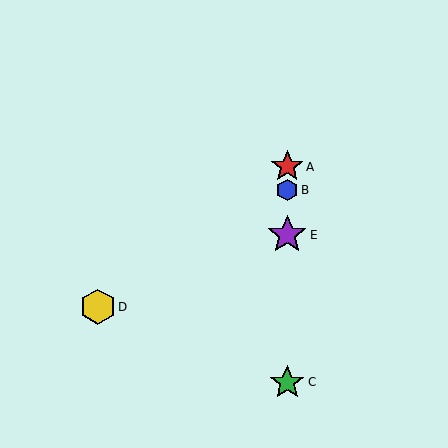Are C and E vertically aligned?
Yes, both are at x≈287.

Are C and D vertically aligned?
No, C is at x≈287 and D is at x≈98.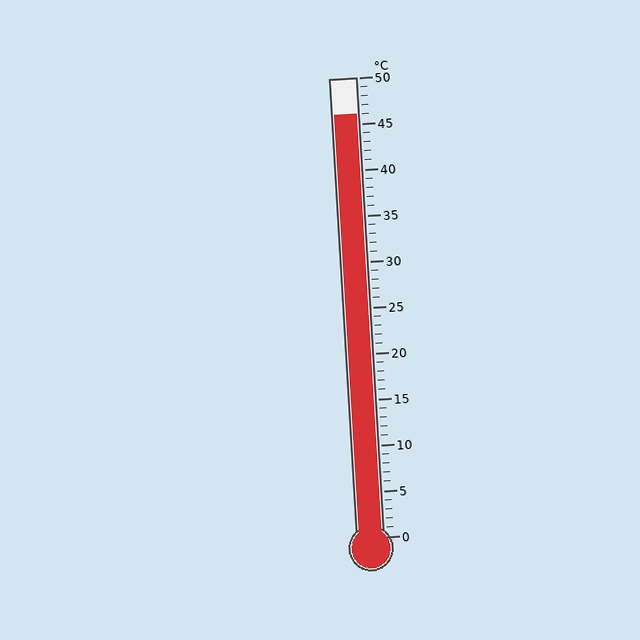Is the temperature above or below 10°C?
The temperature is above 10°C.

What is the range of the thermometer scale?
The thermometer scale ranges from 0°C to 50°C.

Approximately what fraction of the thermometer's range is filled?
The thermometer is filled to approximately 90% of its range.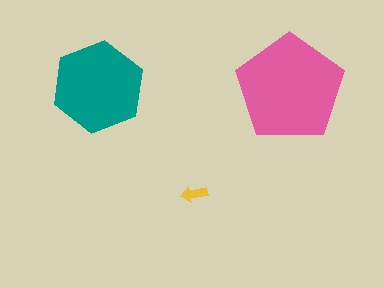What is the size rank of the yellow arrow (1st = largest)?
3rd.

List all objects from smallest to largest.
The yellow arrow, the teal hexagon, the pink pentagon.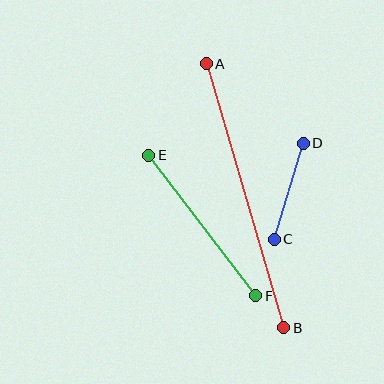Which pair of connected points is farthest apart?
Points A and B are farthest apart.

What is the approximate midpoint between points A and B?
The midpoint is at approximately (245, 196) pixels.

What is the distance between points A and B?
The distance is approximately 275 pixels.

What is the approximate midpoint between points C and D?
The midpoint is at approximately (289, 191) pixels.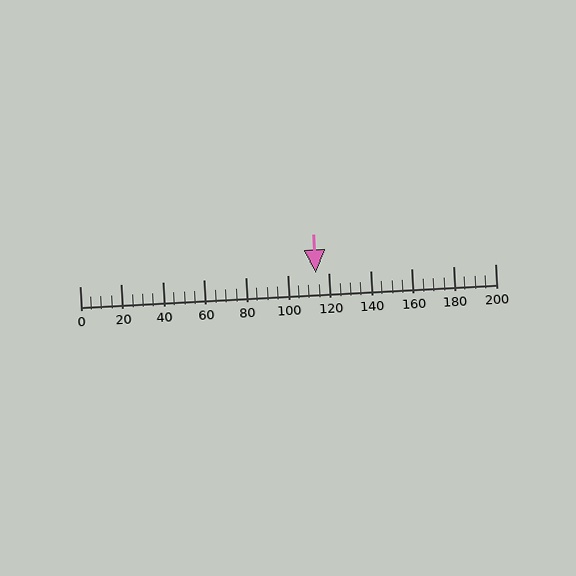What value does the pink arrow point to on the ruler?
The pink arrow points to approximately 114.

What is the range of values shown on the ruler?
The ruler shows values from 0 to 200.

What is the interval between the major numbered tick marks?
The major tick marks are spaced 20 units apart.